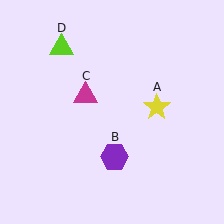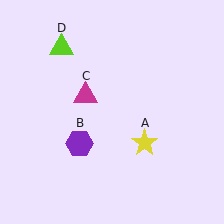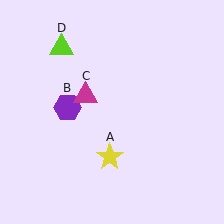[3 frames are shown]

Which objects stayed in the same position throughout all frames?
Magenta triangle (object C) and lime triangle (object D) remained stationary.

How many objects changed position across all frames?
2 objects changed position: yellow star (object A), purple hexagon (object B).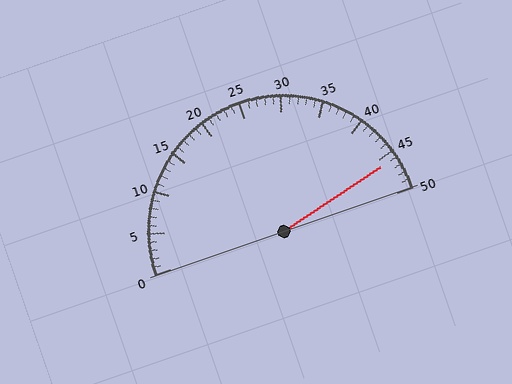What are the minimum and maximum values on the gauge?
The gauge ranges from 0 to 50.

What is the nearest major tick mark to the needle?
The nearest major tick mark is 45.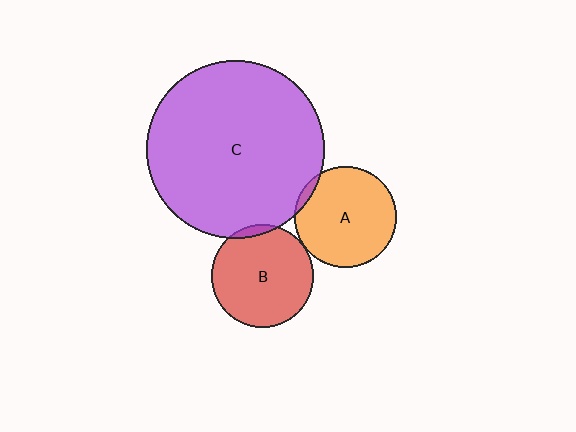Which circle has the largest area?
Circle C (purple).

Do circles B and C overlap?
Yes.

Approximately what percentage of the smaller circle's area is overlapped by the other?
Approximately 5%.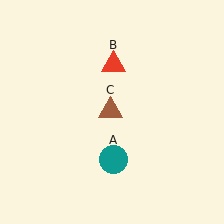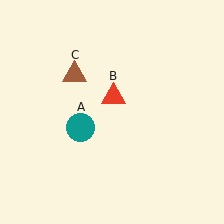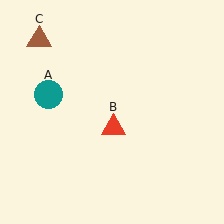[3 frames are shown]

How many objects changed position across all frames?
3 objects changed position: teal circle (object A), red triangle (object B), brown triangle (object C).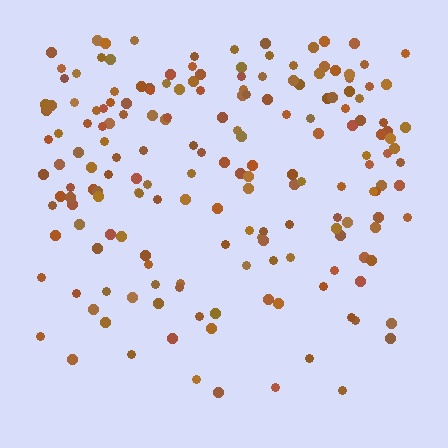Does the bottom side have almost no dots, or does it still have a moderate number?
Still a moderate number, just noticeably fewer than the top.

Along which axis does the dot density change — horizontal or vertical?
Vertical.